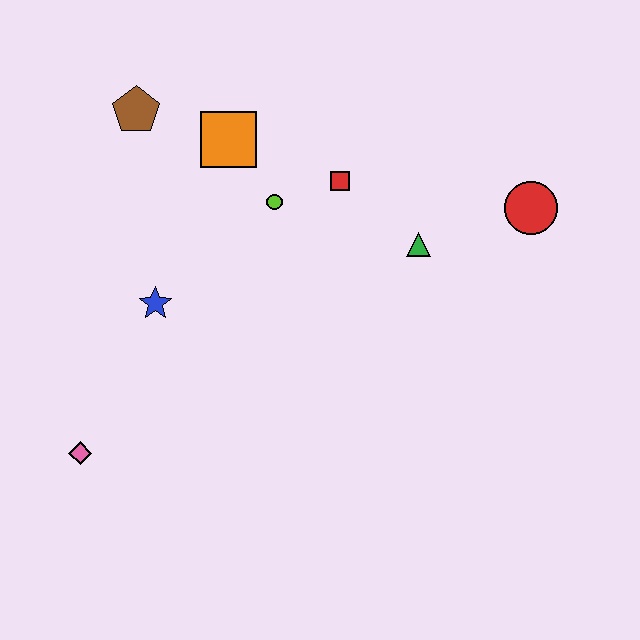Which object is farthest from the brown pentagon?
The red circle is farthest from the brown pentagon.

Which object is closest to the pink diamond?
The blue star is closest to the pink diamond.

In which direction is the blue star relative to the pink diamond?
The blue star is above the pink diamond.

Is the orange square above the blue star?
Yes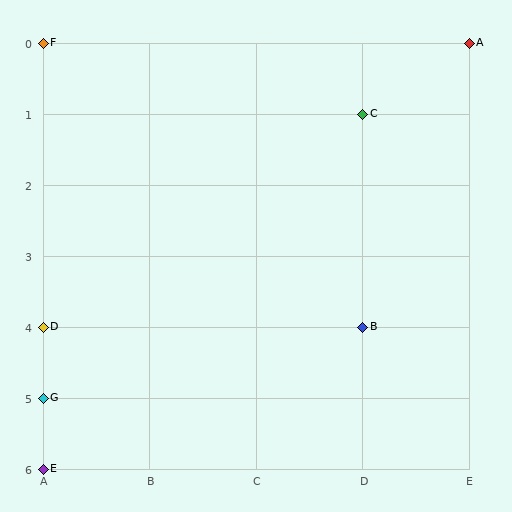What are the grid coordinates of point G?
Point G is at grid coordinates (A, 5).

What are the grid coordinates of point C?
Point C is at grid coordinates (D, 1).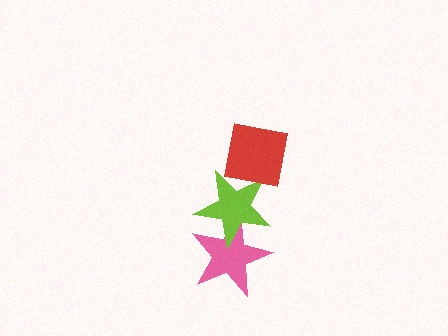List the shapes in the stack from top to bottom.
From top to bottom: the red square, the lime star, the pink star.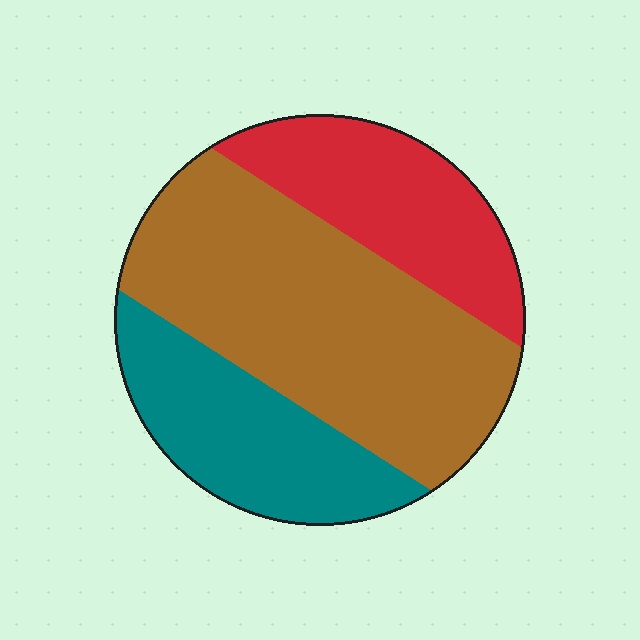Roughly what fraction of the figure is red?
Red covers roughly 25% of the figure.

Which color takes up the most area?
Brown, at roughly 50%.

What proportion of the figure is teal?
Teal takes up less than a quarter of the figure.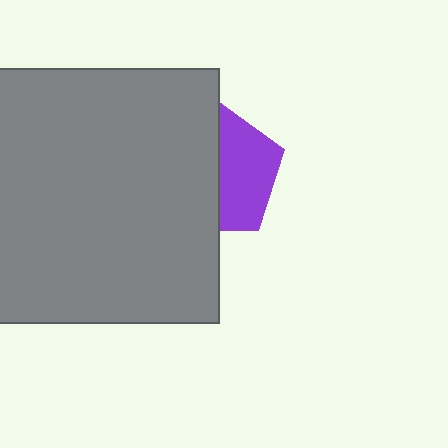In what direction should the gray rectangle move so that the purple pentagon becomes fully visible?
The gray rectangle should move left. That is the shortest direction to clear the overlap and leave the purple pentagon fully visible.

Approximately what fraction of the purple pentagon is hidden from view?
Roughly 54% of the purple pentagon is hidden behind the gray rectangle.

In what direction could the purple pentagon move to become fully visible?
The purple pentagon could move right. That would shift it out from behind the gray rectangle entirely.